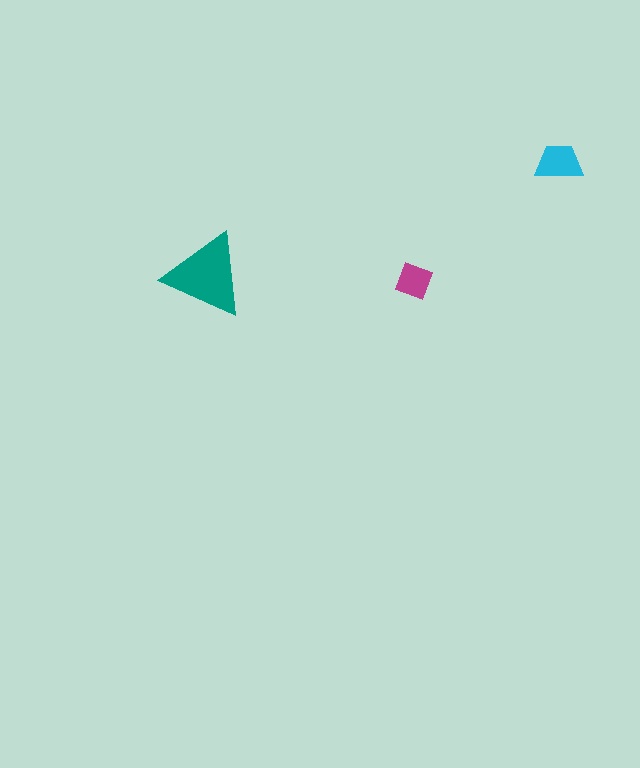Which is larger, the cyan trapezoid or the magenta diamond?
The cyan trapezoid.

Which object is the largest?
The teal triangle.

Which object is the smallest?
The magenta diamond.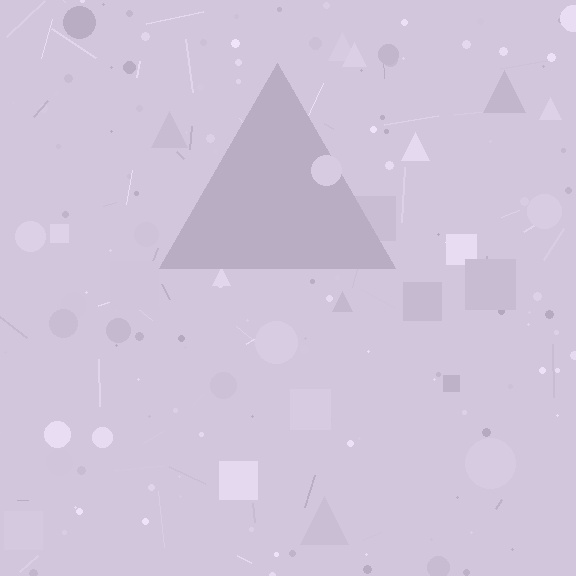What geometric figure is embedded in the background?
A triangle is embedded in the background.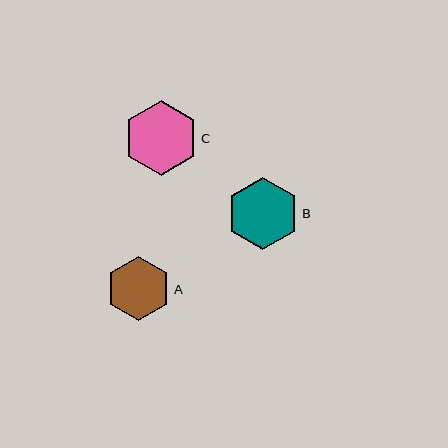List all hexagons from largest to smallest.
From largest to smallest: C, B, A.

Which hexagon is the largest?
Hexagon C is the largest with a size of approximately 75 pixels.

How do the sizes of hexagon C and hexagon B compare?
Hexagon C and hexagon B are approximately the same size.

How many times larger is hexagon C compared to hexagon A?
Hexagon C is approximately 1.2 times the size of hexagon A.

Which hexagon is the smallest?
Hexagon A is the smallest with a size of approximately 65 pixels.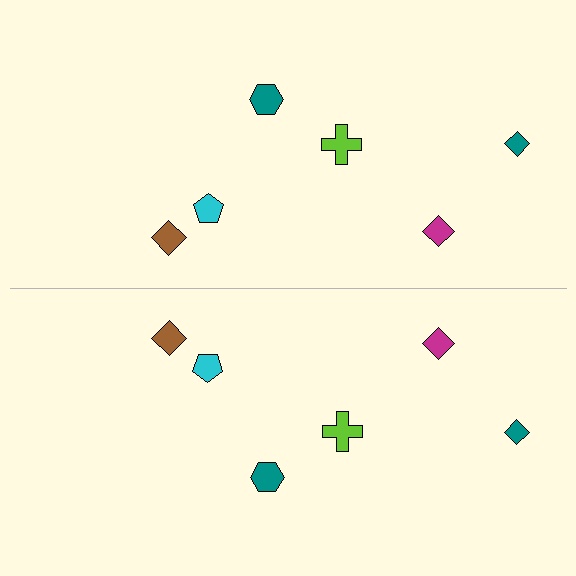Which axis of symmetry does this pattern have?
The pattern has a horizontal axis of symmetry running through the center of the image.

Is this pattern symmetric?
Yes, this pattern has bilateral (reflection) symmetry.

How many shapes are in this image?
There are 12 shapes in this image.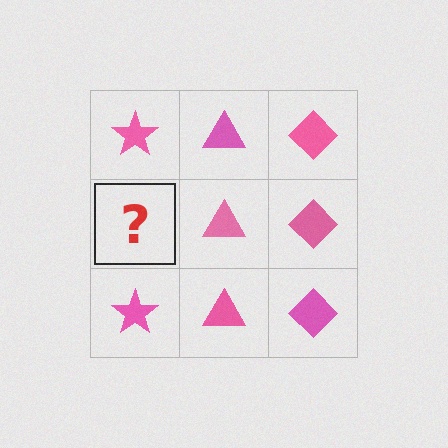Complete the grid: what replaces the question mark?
The question mark should be replaced with a pink star.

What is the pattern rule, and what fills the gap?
The rule is that each column has a consistent shape. The gap should be filled with a pink star.